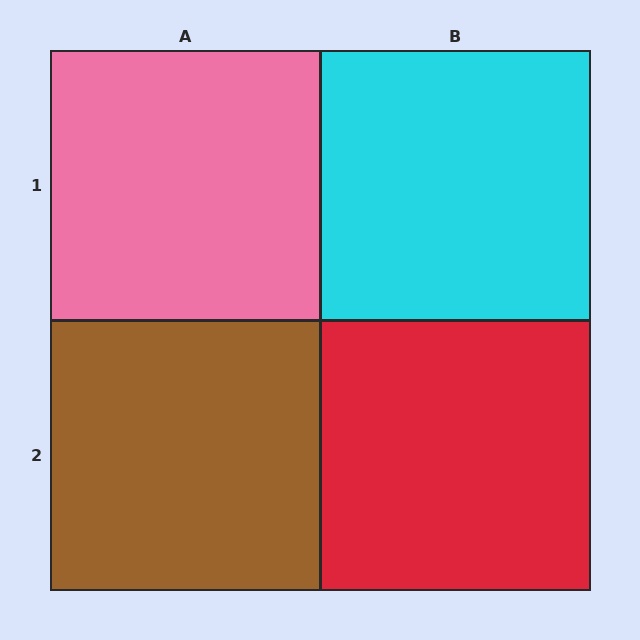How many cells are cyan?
1 cell is cyan.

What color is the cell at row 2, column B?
Red.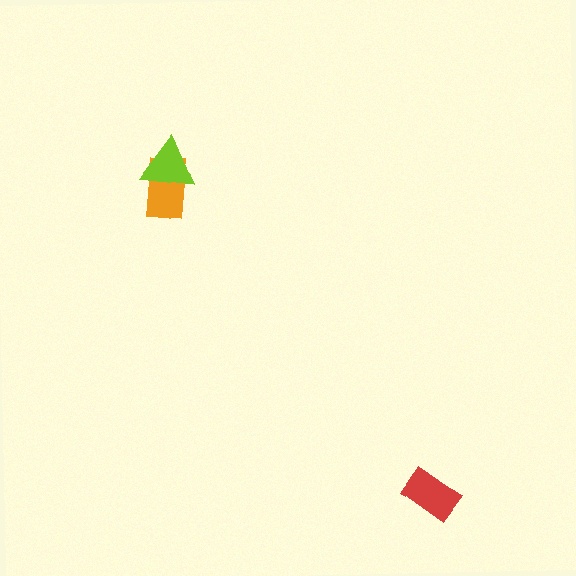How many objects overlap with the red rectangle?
0 objects overlap with the red rectangle.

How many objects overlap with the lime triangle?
1 object overlaps with the lime triangle.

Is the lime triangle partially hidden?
No, no other shape covers it.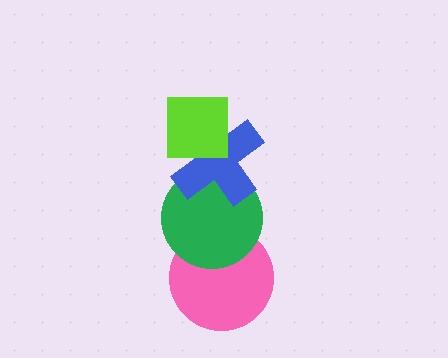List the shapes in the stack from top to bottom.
From top to bottom: the lime square, the blue cross, the green circle, the pink circle.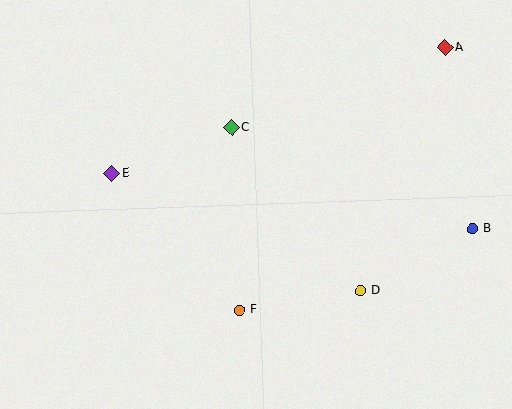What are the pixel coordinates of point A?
Point A is at (445, 47).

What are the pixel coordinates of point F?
Point F is at (239, 310).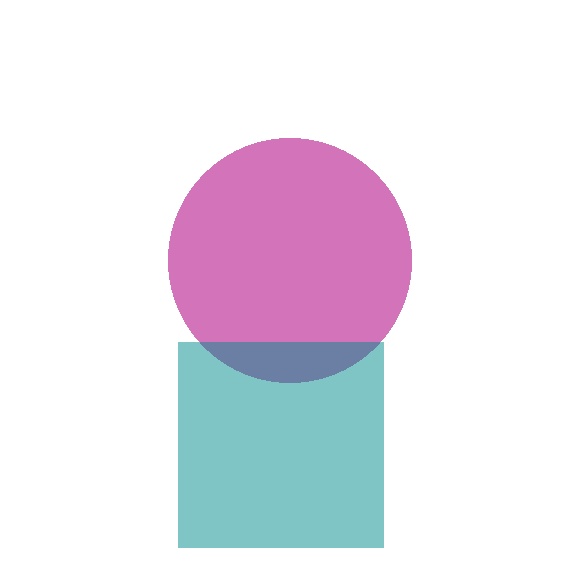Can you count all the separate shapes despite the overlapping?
Yes, there are 2 separate shapes.